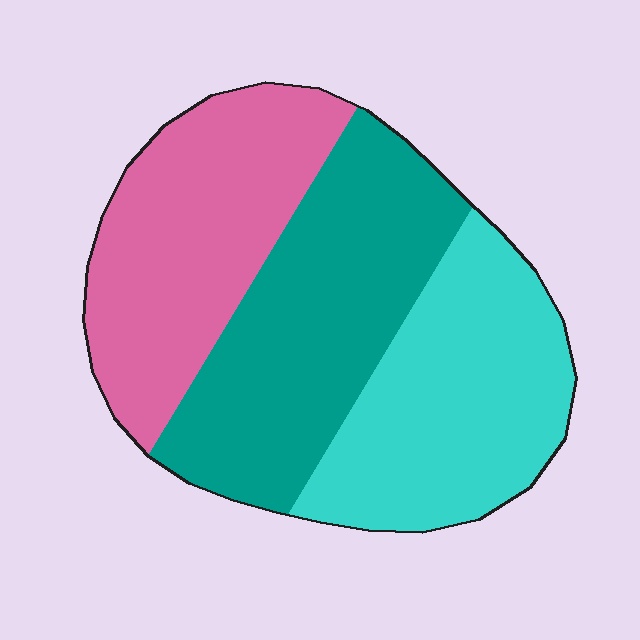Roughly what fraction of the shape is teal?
Teal takes up between a third and a half of the shape.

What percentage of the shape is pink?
Pink takes up about one third (1/3) of the shape.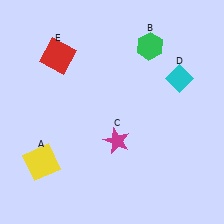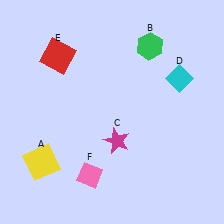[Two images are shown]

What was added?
A pink diamond (F) was added in Image 2.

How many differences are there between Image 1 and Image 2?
There is 1 difference between the two images.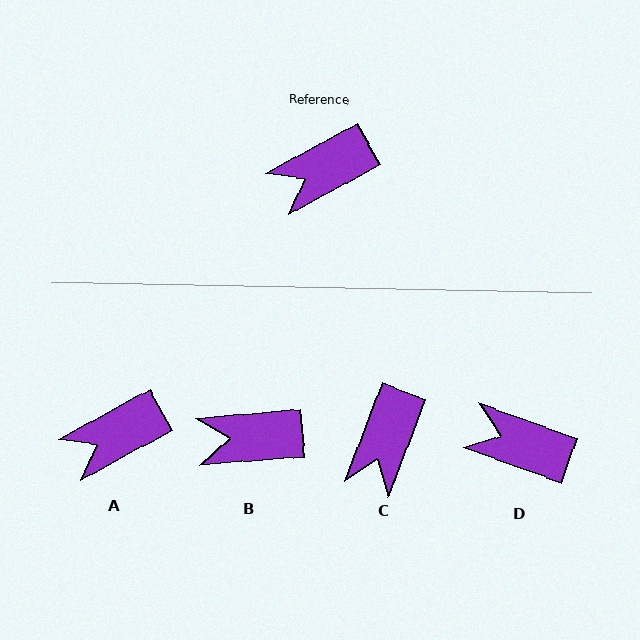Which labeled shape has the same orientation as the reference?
A.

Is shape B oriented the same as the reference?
No, it is off by about 24 degrees.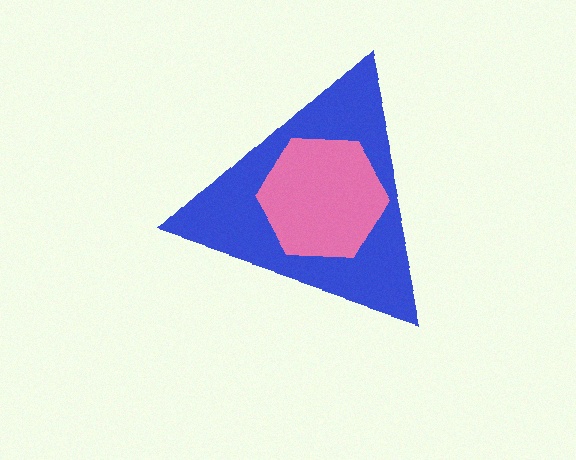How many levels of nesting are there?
2.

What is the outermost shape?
The blue triangle.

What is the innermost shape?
The pink hexagon.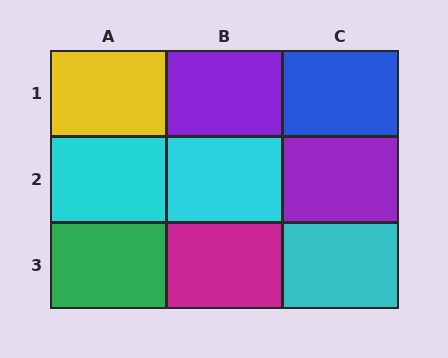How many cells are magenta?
1 cell is magenta.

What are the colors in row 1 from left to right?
Yellow, purple, blue.